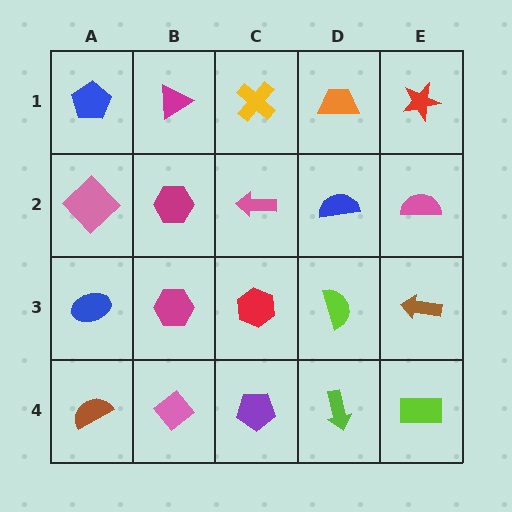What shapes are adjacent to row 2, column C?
A yellow cross (row 1, column C), a red hexagon (row 3, column C), a magenta hexagon (row 2, column B), a blue semicircle (row 2, column D).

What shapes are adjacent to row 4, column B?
A magenta hexagon (row 3, column B), a brown semicircle (row 4, column A), a purple pentagon (row 4, column C).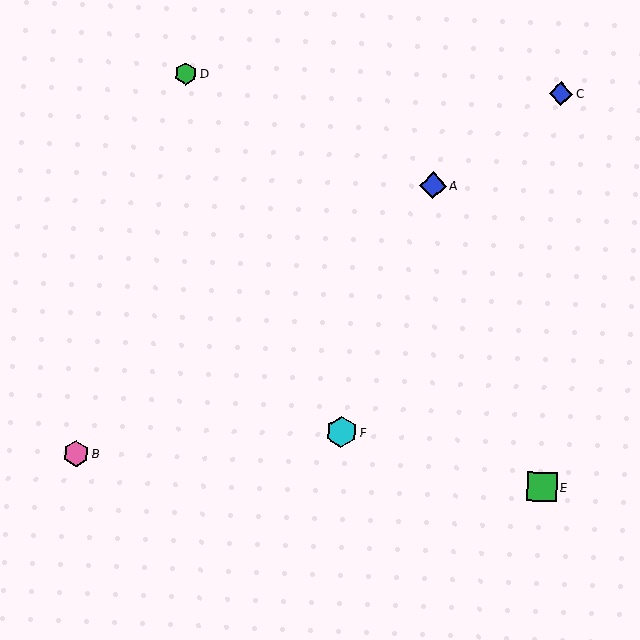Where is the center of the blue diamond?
The center of the blue diamond is at (433, 185).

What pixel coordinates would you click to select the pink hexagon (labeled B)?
Click at (76, 454) to select the pink hexagon B.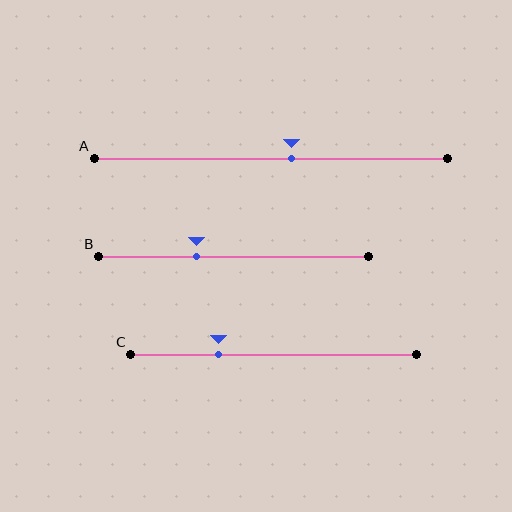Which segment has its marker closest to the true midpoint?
Segment A has its marker closest to the true midpoint.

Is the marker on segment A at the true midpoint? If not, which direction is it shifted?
No, the marker on segment A is shifted to the right by about 6% of the segment length.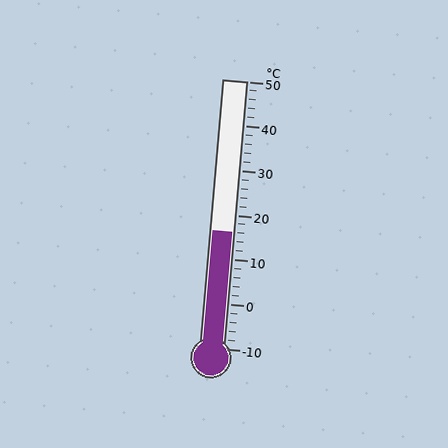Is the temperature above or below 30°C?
The temperature is below 30°C.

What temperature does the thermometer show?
The thermometer shows approximately 16°C.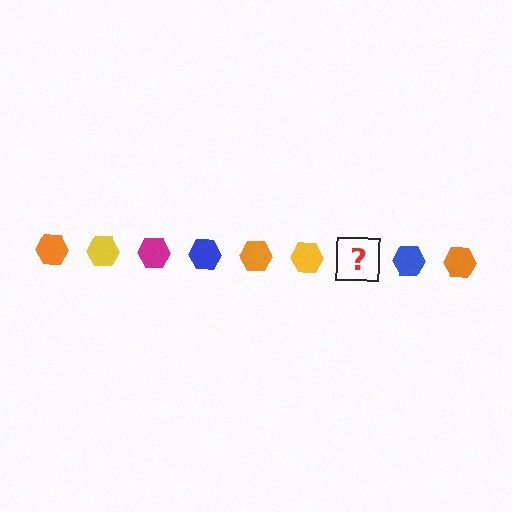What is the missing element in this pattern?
The missing element is a magenta hexagon.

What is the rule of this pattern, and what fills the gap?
The rule is that the pattern cycles through orange, yellow, magenta, blue hexagons. The gap should be filled with a magenta hexagon.